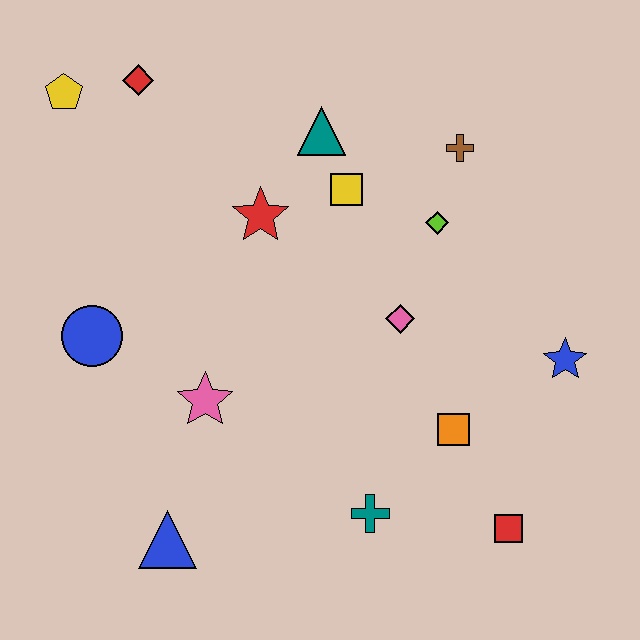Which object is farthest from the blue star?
The yellow pentagon is farthest from the blue star.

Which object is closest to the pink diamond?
The lime diamond is closest to the pink diamond.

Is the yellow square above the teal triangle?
No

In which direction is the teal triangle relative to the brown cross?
The teal triangle is to the left of the brown cross.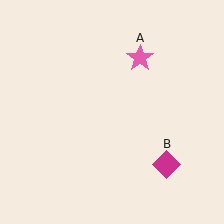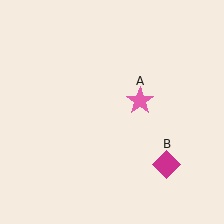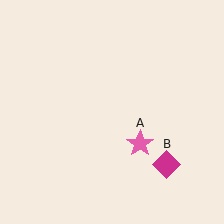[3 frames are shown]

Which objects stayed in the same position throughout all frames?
Magenta diamond (object B) remained stationary.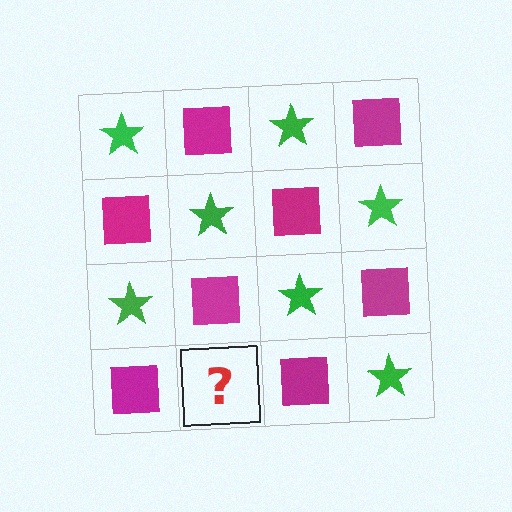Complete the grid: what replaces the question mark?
The question mark should be replaced with a green star.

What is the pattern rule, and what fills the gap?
The rule is that it alternates green star and magenta square in a checkerboard pattern. The gap should be filled with a green star.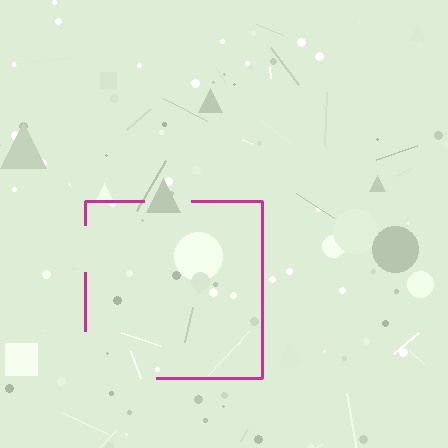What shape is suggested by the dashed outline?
The dashed outline suggests a square.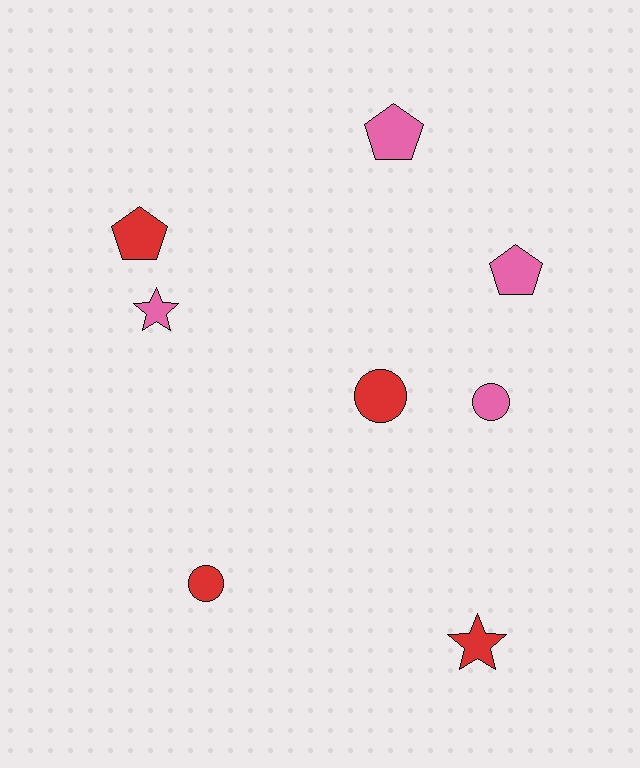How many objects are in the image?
There are 8 objects.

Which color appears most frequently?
Pink, with 4 objects.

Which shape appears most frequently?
Pentagon, with 3 objects.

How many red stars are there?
There is 1 red star.